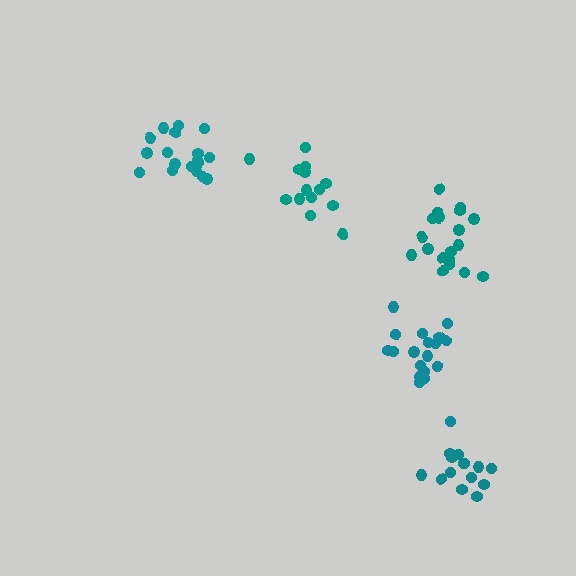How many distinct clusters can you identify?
There are 5 distinct clusters.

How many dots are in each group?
Group 1: 19 dots, Group 2: 14 dots, Group 3: 19 dots, Group 4: 19 dots, Group 5: 14 dots (85 total).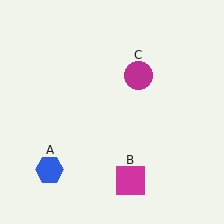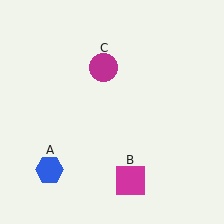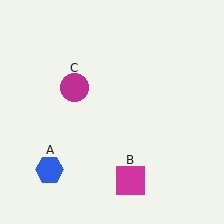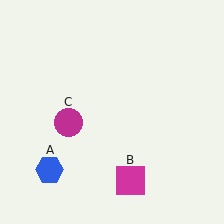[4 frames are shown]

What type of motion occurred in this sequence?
The magenta circle (object C) rotated counterclockwise around the center of the scene.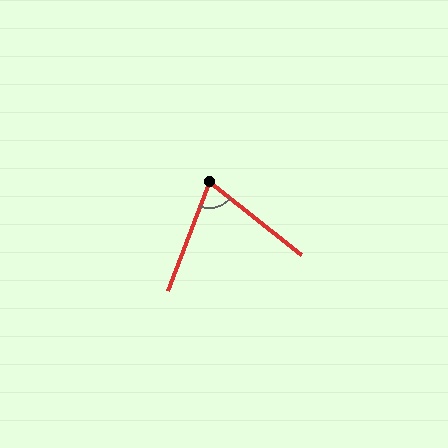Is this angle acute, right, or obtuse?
It is acute.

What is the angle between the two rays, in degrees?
Approximately 72 degrees.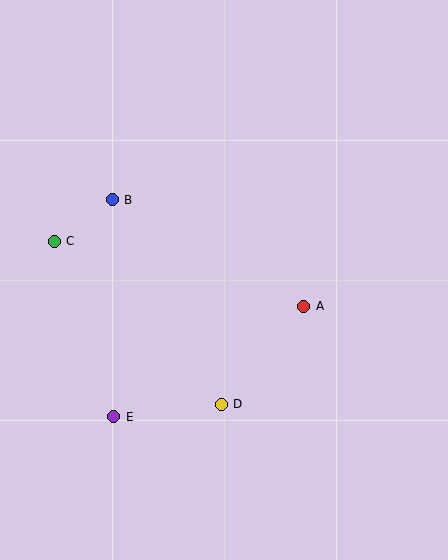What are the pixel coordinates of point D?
Point D is at (221, 404).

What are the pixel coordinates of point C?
Point C is at (54, 241).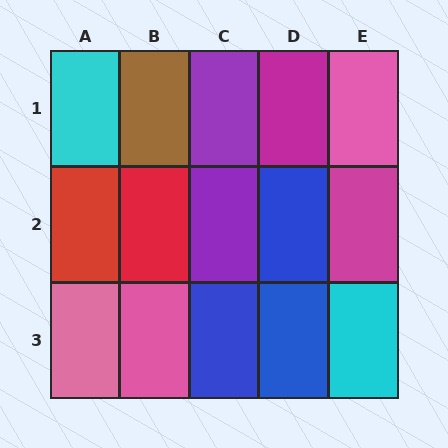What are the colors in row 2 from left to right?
Red, red, purple, blue, magenta.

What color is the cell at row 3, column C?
Blue.